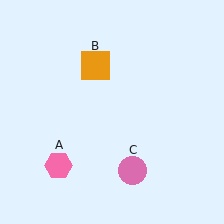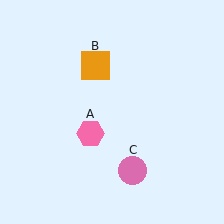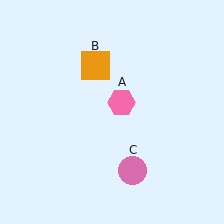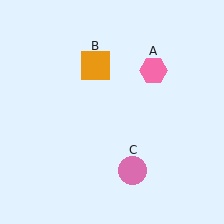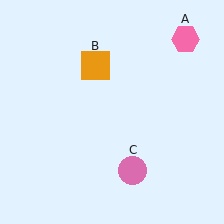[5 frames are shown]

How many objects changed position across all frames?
1 object changed position: pink hexagon (object A).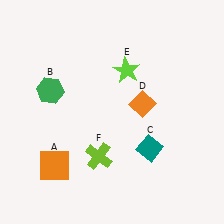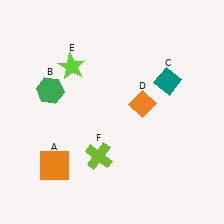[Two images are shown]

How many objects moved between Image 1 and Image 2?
2 objects moved between the two images.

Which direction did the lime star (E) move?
The lime star (E) moved left.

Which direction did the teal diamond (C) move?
The teal diamond (C) moved up.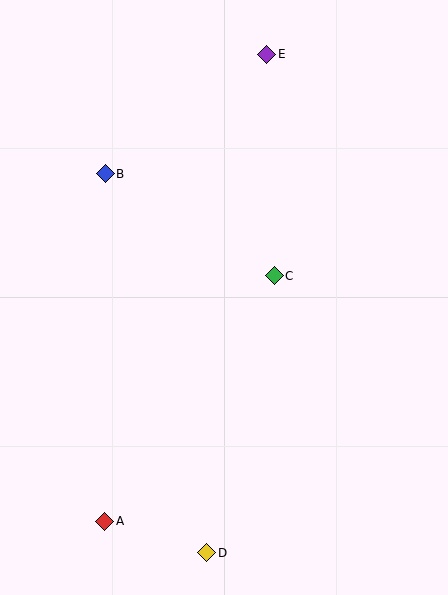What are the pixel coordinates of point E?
Point E is at (267, 54).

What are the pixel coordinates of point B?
Point B is at (105, 174).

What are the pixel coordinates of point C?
Point C is at (274, 276).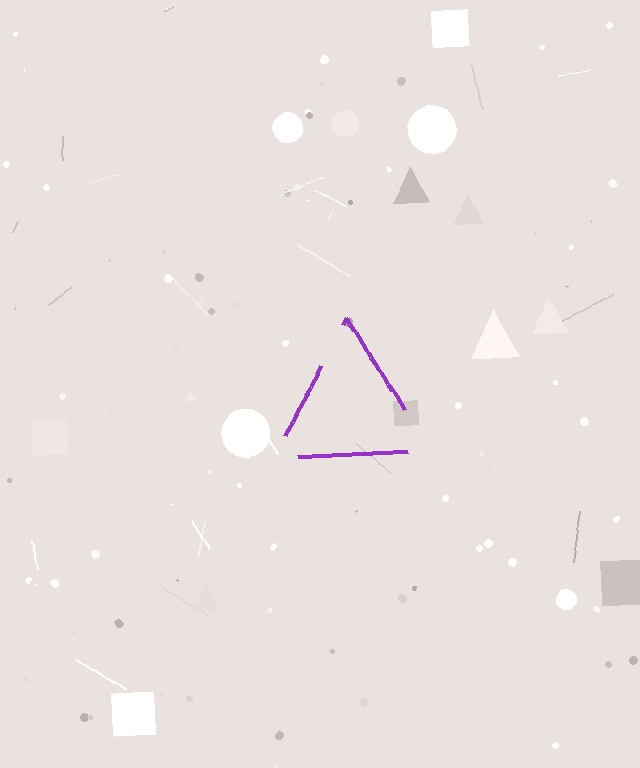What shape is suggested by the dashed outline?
The dashed outline suggests a triangle.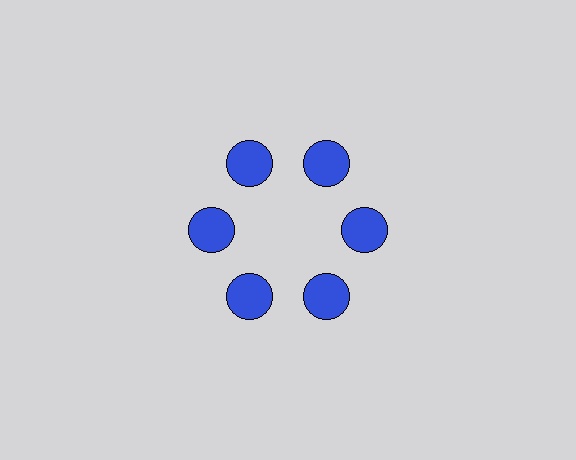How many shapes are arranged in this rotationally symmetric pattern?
There are 6 shapes, arranged in 6 groups of 1.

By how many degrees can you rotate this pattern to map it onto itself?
The pattern maps onto itself every 60 degrees of rotation.